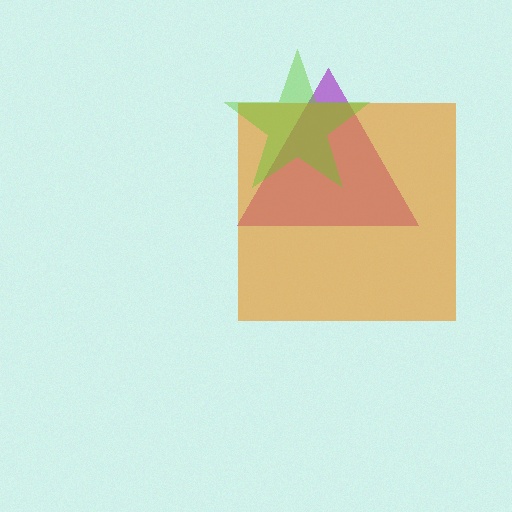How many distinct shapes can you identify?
There are 3 distinct shapes: a purple triangle, an orange square, a lime star.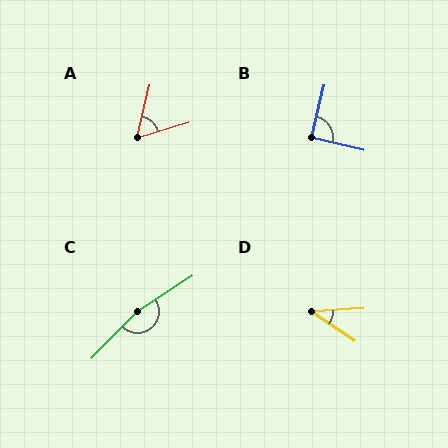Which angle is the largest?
C, at approximately 168 degrees.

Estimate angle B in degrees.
Approximately 90 degrees.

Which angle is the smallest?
D, at approximately 38 degrees.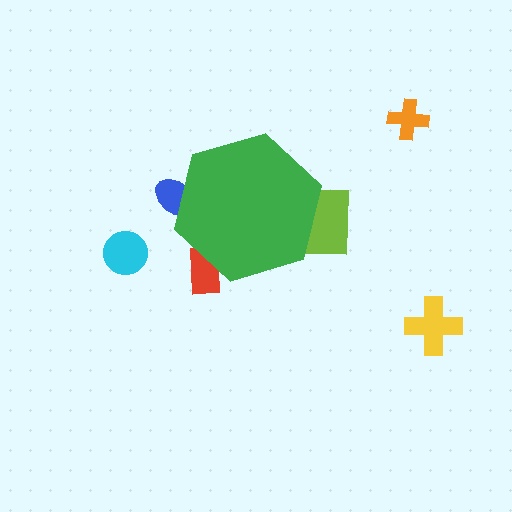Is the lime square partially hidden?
Yes, the lime square is partially hidden behind the green hexagon.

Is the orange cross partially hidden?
No, the orange cross is fully visible.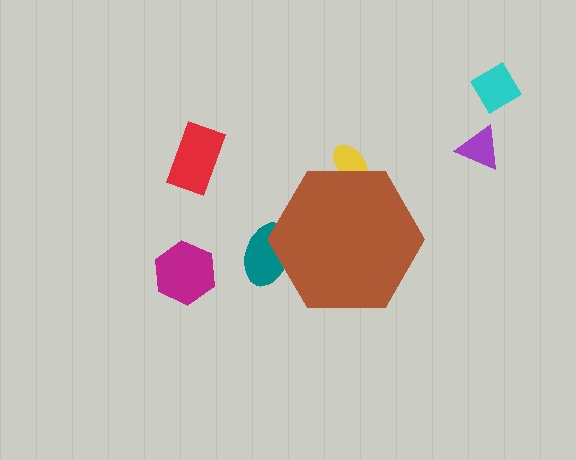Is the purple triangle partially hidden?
No, the purple triangle is fully visible.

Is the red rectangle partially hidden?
No, the red rectangle is fully visible.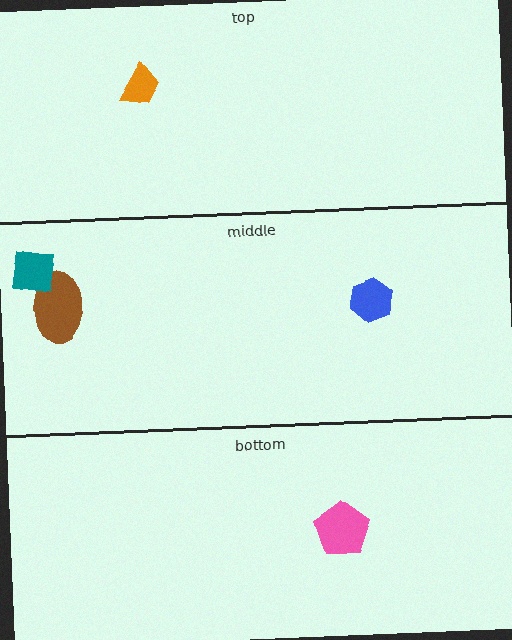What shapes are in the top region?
The orange trapezoid.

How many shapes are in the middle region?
3.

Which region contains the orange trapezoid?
The top region.